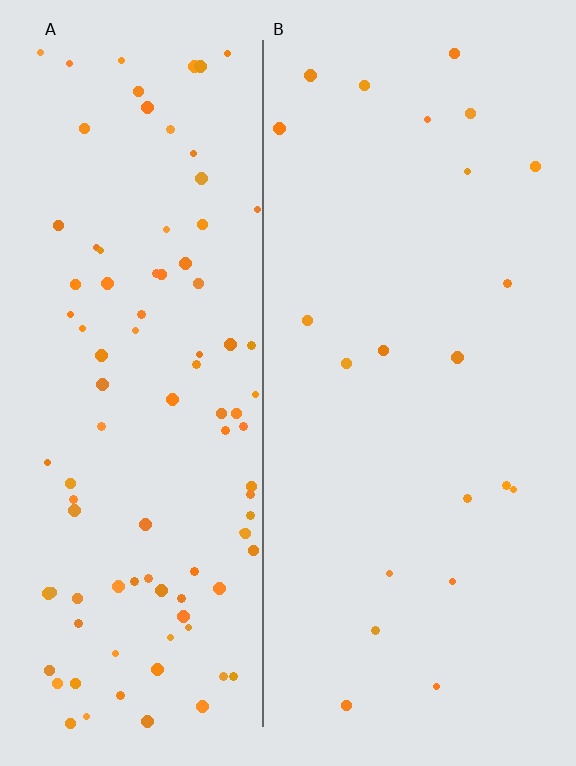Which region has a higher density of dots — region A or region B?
A (the left).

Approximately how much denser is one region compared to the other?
Approximately 4.6× — region A over region B.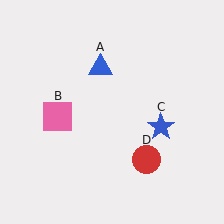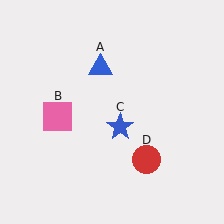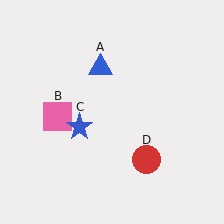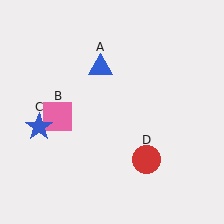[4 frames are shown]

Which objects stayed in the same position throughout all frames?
Blue triangle (object A) and pink square (object B) and red circle (object D) remained stationary.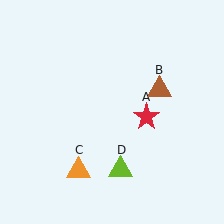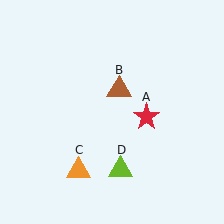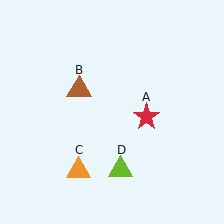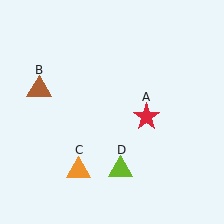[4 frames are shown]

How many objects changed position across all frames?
1 object changed position: brown triangle (object B).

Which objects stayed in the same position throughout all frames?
Red star (object A) and orange triangle (object C) and lime triangle (object D) remained stationary.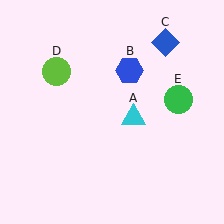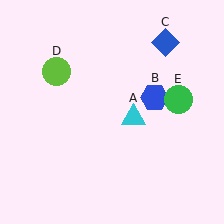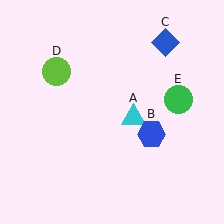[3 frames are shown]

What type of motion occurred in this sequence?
The blue hexagon (object B) rotated clockwise around the center of the scene.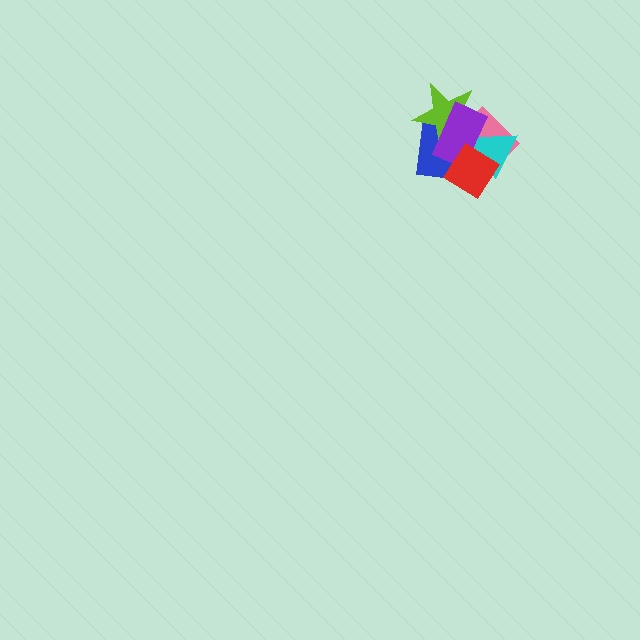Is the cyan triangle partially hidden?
Yes, it is partially covered by another shape.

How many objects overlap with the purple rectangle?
5 objects overlap with the purple rectangle.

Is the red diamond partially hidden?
No, no other shape covers it.